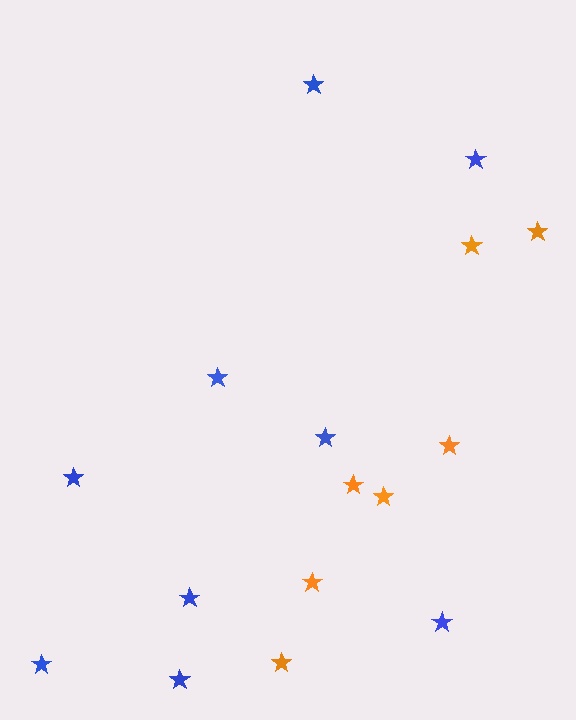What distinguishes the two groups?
There are 2 groups: one group of blue stars (9) and one group of orange stars (7).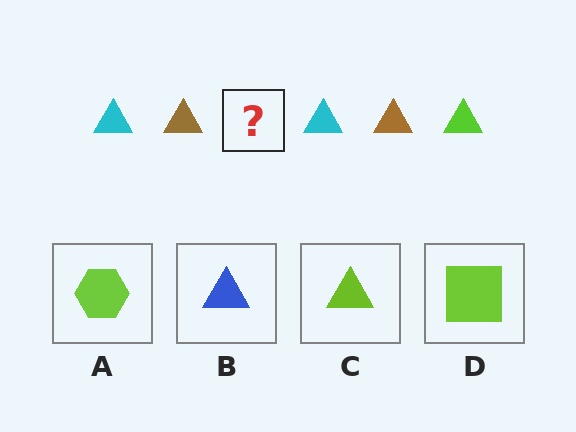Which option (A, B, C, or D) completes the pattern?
C.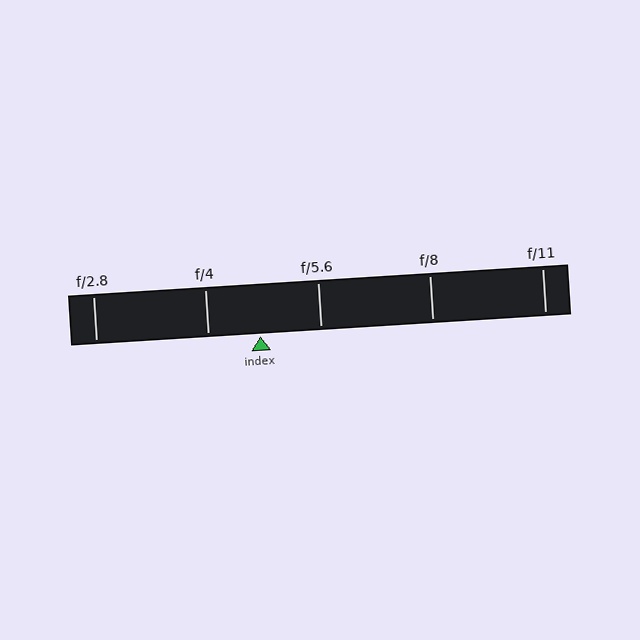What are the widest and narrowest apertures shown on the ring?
The widest aperture shown is f/2.8 and the narrowest is f/11.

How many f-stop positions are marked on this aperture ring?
There are 5 f-stop positions marked.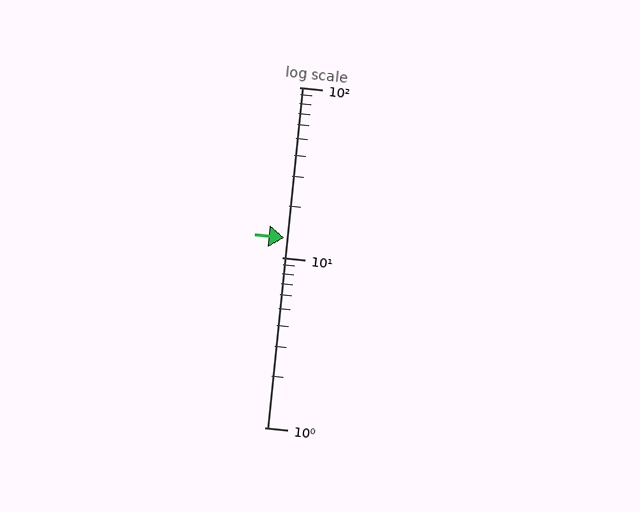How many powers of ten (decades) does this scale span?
The scale spans 2 decades, from 1 to 100.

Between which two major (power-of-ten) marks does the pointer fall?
The pointer is between 10 and 100.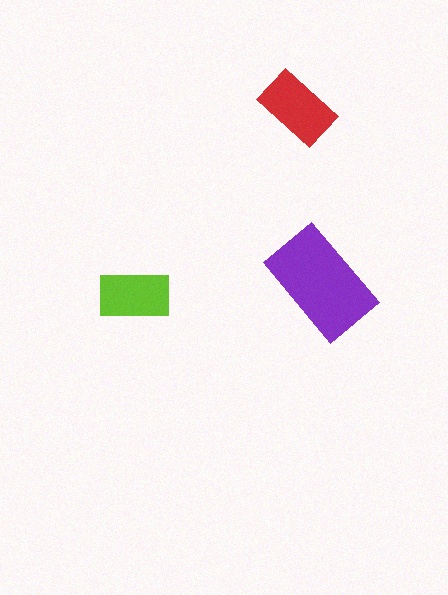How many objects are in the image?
There are 3 objects in the image.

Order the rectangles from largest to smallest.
the purple one, the red one, the lime one.